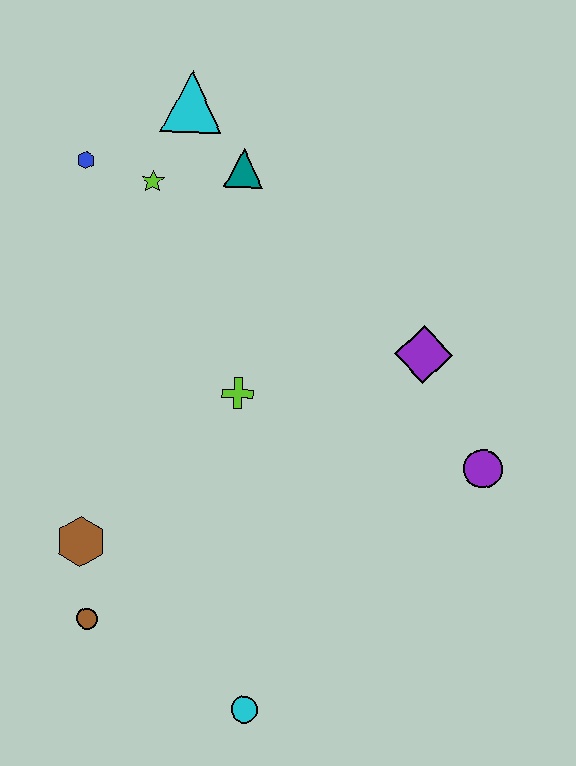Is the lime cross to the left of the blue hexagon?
No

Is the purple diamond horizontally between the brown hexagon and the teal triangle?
No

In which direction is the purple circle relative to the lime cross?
The purple circle is to the right of the lime cross.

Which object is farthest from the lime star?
The cyan circle is farthest from the lime star.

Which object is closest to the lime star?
The blue hexagon is closest to the lime star.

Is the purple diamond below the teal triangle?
Yes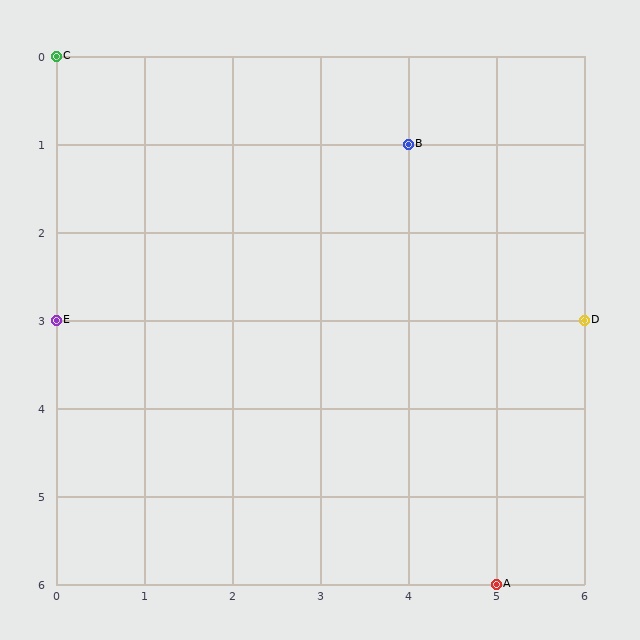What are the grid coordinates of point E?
Point E is at grid coordinates (0, 3).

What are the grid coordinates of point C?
Point C is at grid coordinates (0, 0).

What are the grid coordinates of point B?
Point B is at grid coordinates (4, 1).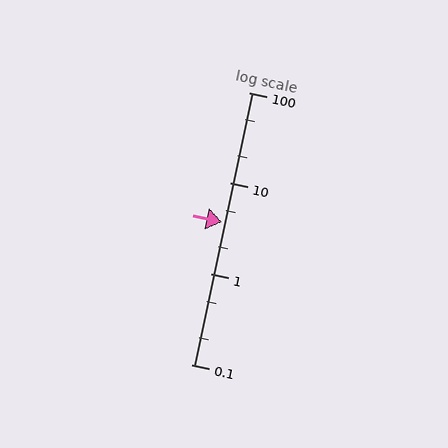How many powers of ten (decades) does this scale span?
The scale spans 3 decades, from 0.1 to 100.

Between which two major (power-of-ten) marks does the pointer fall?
The pointer is between 1 and 10.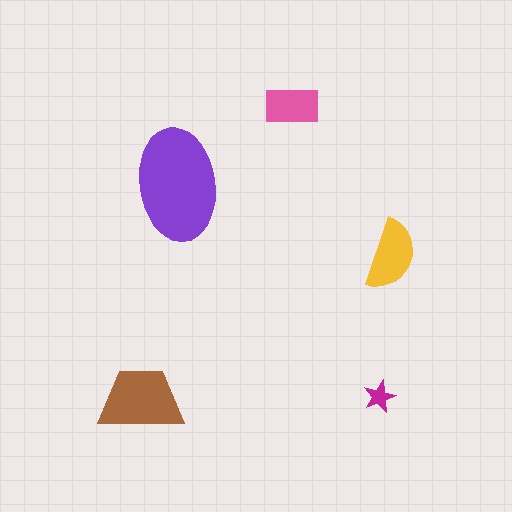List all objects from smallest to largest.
The magenta star, the pink rectangle, the yellow semicircle, the brown trapezoid, the purple ellipse.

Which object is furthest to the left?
The brown trapezoid is leftmost.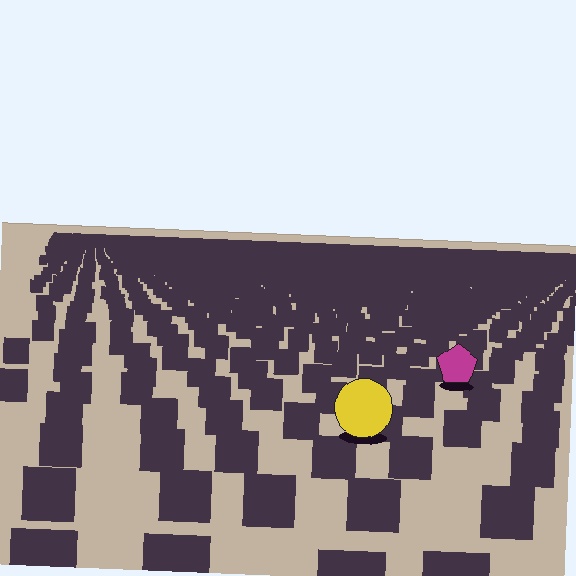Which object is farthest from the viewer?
The magenta pentagon is farthest from the viewer. It appears smaller and the ground texture around it is denser.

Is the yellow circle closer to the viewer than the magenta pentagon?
Yes. The yellow circle is closer — you can tell from the texture gradient: the ground texture is coarser near it.